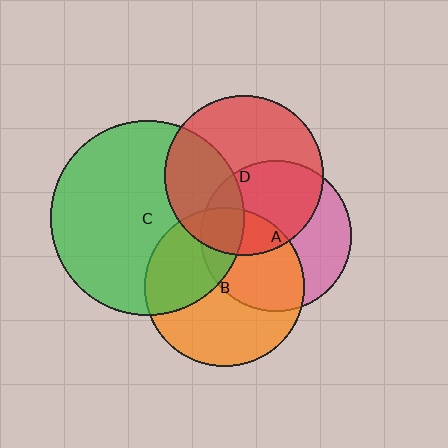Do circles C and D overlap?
Yes.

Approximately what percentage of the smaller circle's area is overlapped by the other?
Approximately 35%.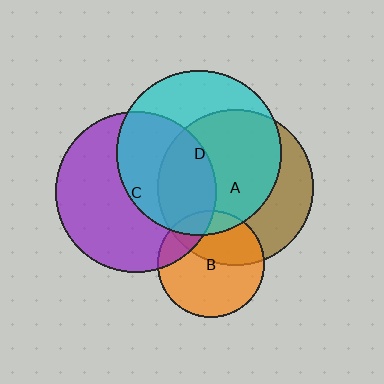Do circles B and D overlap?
Yes.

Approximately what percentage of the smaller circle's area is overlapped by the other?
Approximately 15%.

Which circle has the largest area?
Circle D (cyan).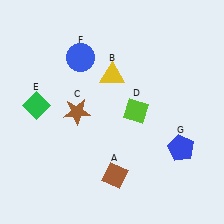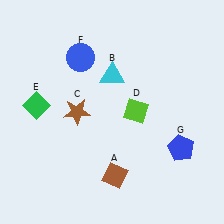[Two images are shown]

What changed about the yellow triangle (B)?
In Image 1, B is yellow. In Image 2, it changed to cyan.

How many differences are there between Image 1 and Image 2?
There is 1 difference between the two images.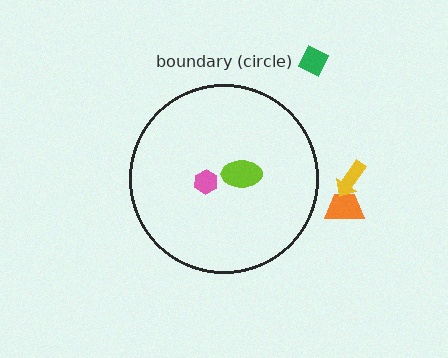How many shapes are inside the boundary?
2 inside, 3 outside.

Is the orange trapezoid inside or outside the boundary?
Outside.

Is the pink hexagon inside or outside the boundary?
Inside.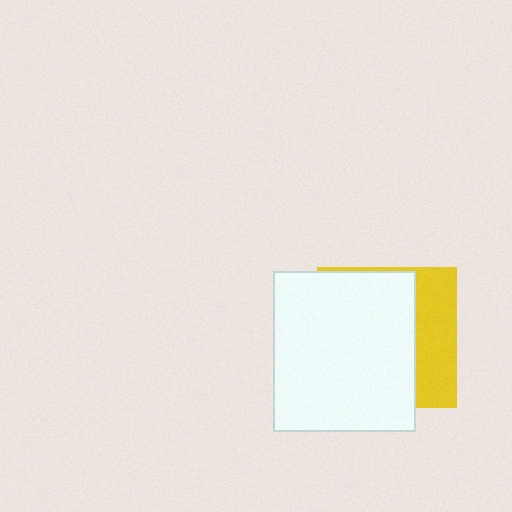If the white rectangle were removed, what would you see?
You would see the complete yellow square.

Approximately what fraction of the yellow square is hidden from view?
Roughly 68% of the yellow square is hidden behind the white rectangle.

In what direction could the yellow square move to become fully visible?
The yellow square could move right. That would shift it out from behind the white rectangle entirely.